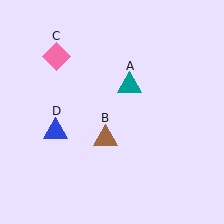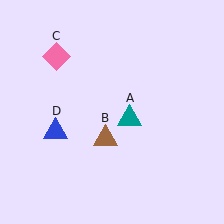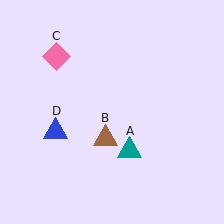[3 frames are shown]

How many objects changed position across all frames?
1 object changed position: teal triangle (object A).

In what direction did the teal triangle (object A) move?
The teal triangle (object A) moved down.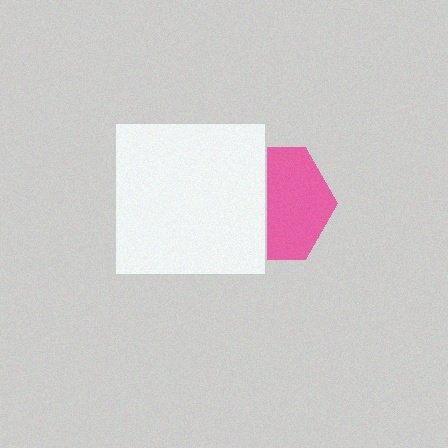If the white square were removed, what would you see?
You would see the complete pink hexagon.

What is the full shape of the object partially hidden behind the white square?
The partially hidden object is a pink hexagon.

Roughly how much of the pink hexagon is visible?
About half of it is visible (roughly 56%).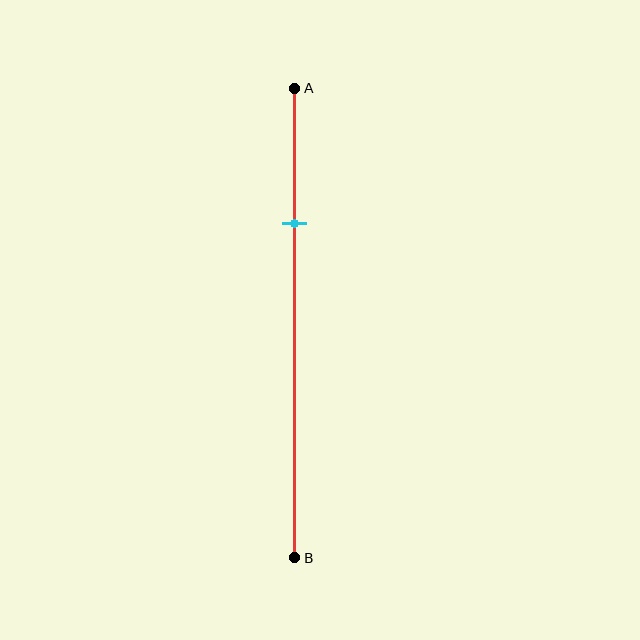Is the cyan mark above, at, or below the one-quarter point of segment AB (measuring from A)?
The cyan mark is below the one-quarter point of segment AB.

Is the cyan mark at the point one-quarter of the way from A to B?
No, the mark is at about 30% from A, not at the 25% one-quarter point.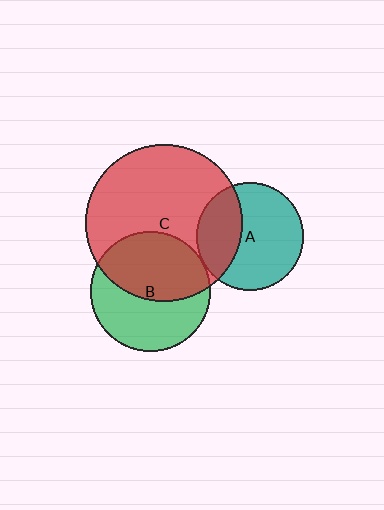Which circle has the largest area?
Circle C (red).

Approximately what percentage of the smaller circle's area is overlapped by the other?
Approximately 50%.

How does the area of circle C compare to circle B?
Approximately 1.7 times.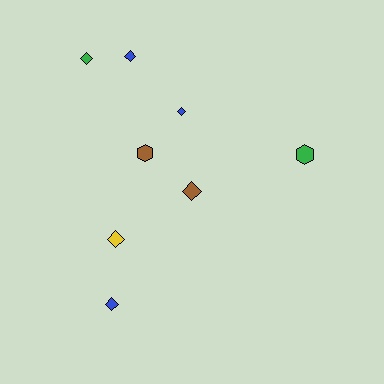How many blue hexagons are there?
There are no blue hexagons.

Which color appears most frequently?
Blue, with 3 objects.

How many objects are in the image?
There are 8 objects.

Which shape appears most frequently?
Diamond, with 6 objects.